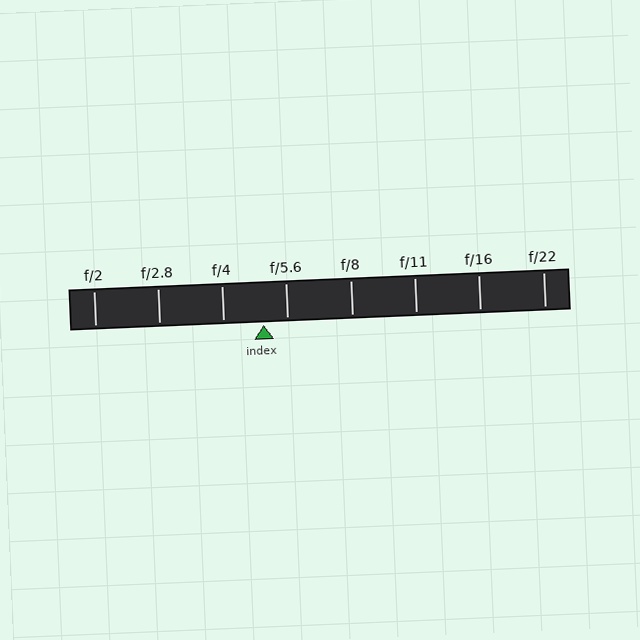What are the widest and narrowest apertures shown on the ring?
The widest aperture shown is f/2 and the narrowest is f/22.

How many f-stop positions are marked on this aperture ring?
There are 8 f-stop positions marked.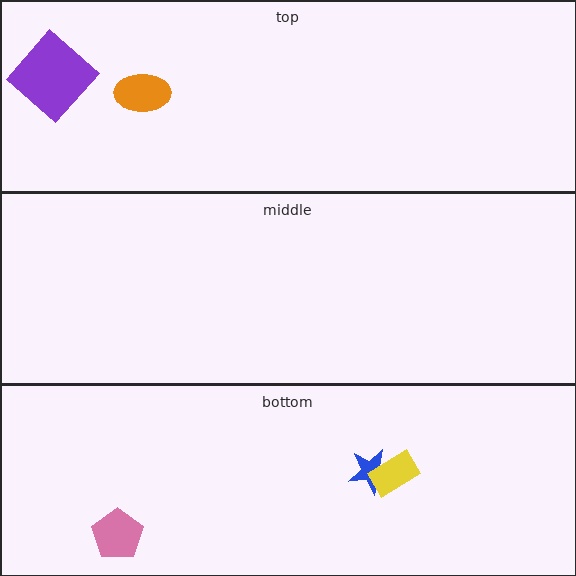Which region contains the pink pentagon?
The bottom region.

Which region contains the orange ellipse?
The top region.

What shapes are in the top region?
The orange ellipse, the purple diamond.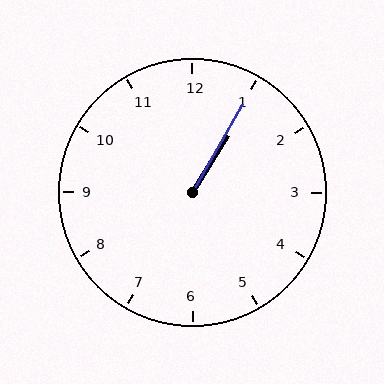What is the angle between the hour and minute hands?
Approximately 2 degrees.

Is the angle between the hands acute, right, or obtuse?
It is acute.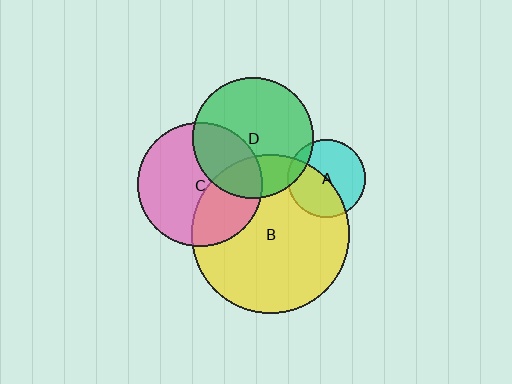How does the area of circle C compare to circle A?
Approximately 2.6 times.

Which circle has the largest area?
Circle B (yellow).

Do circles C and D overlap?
Yes.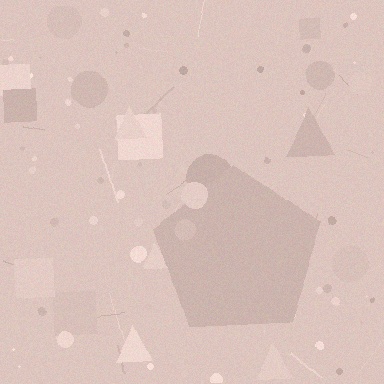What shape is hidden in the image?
A pentagon is hidden in the image.